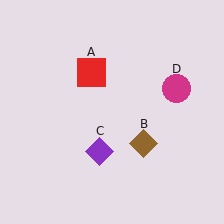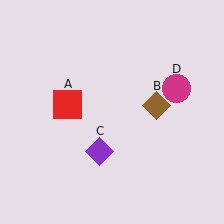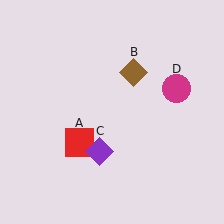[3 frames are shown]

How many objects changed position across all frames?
2 objects changed position: red square (object A), brown diamond (object B).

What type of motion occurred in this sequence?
The red square (object A), brown diamond (object B) rotated counterclockwise around the center of the scene.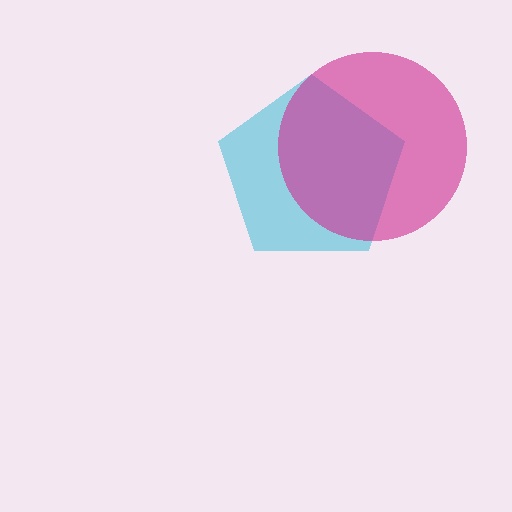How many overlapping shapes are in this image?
There are 2 overlapping shapes in the image.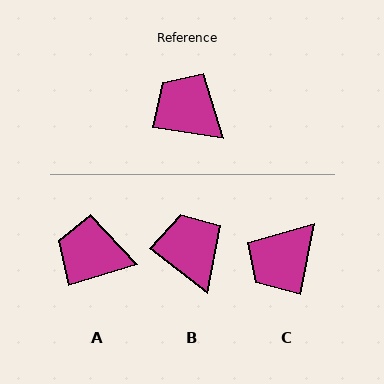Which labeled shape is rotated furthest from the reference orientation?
C, about 88 degrees away.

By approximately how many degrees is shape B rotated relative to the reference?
Approximately 29 degrees clockwise.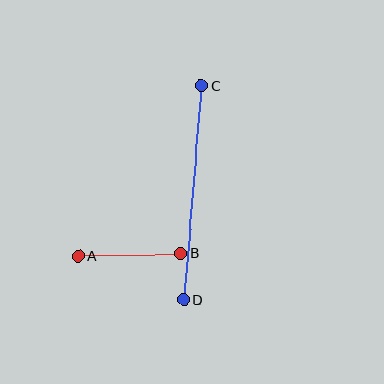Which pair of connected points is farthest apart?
Points C and D are farthest apart.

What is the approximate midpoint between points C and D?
The midpoint is at approximately (193, 193) pixels.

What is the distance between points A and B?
The distance is approximately 103 pixels.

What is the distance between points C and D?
The distance is approximately 215 pixels.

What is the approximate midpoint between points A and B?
The midpoint is at approximately (130, 255) pixels.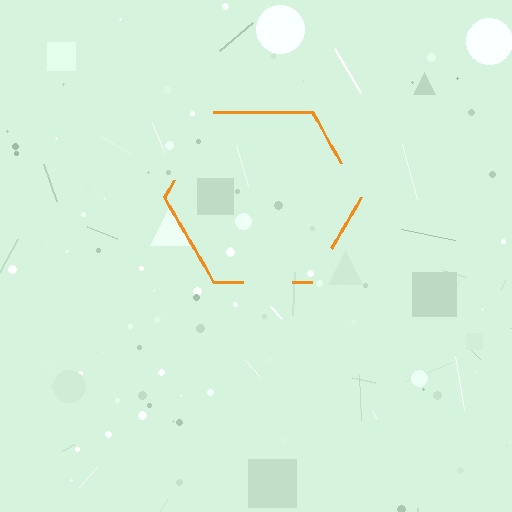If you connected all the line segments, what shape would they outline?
They would outline a hexagon.